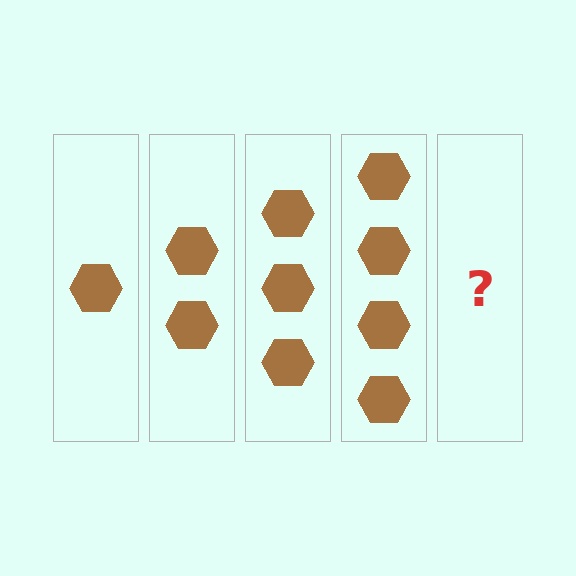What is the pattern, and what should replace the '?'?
The pattern is that each step adds one more hexagon. The '?' should be 5 hexagons.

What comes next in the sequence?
The next element should be 5 hexagons.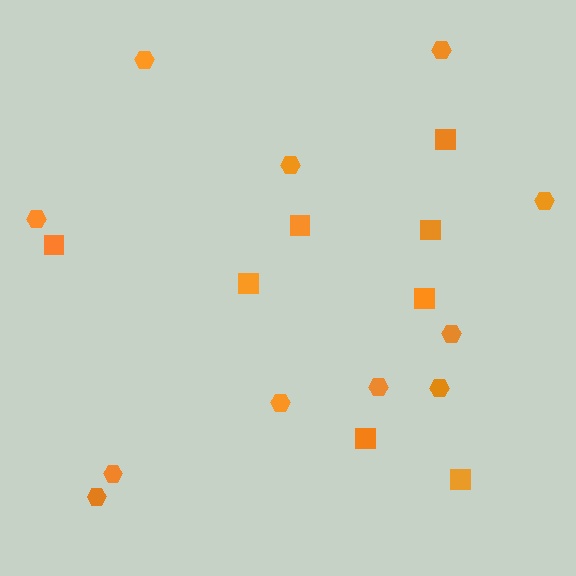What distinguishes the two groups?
There are 2 groups: one group of squares (8) and one group of hexagons (11).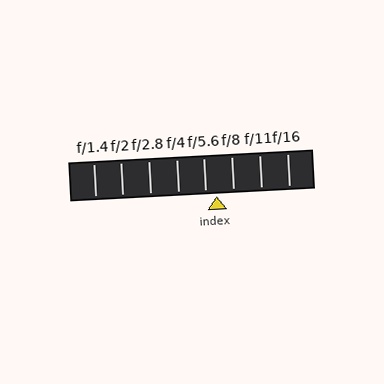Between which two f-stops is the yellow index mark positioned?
The index mark is between f/5.6 and f/8.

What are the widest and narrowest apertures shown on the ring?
The widest aperture shown is f/1.4 and the narrowest is f/16.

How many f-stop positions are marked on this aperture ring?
There are 8 f-stop positions marked.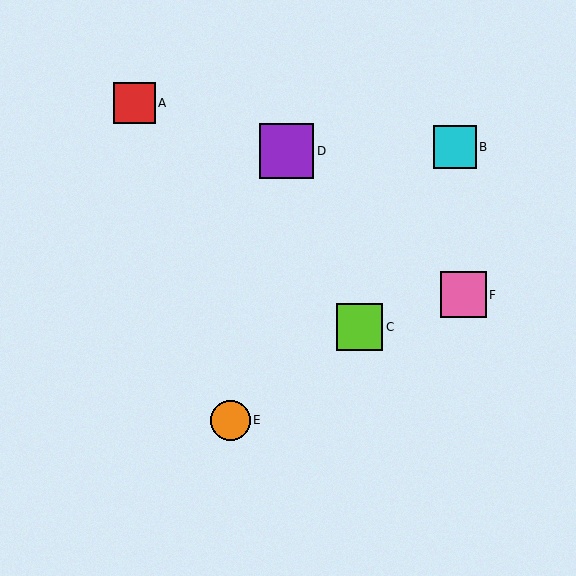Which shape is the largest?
The purple square (labeled D) is the largest.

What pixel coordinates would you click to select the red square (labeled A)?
Click at (134, 103) to select the red square A.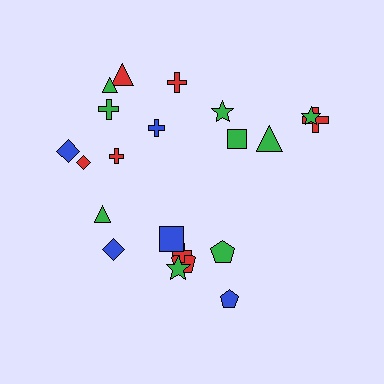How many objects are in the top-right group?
There are 6 objects.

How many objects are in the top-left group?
There are 8 objects.